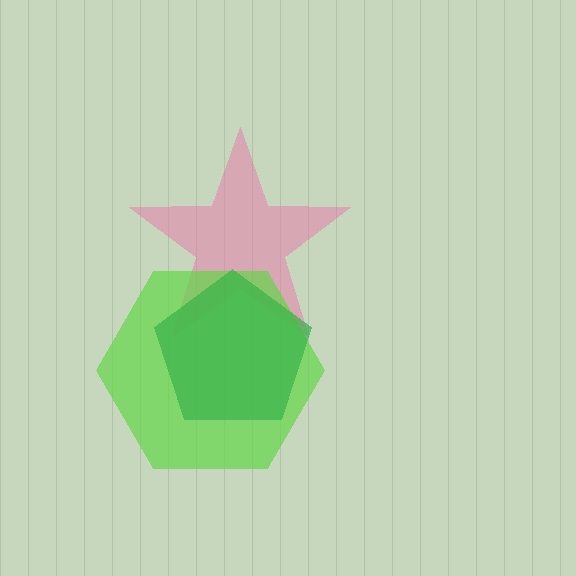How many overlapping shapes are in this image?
There are 3 overlapping shapes in the image.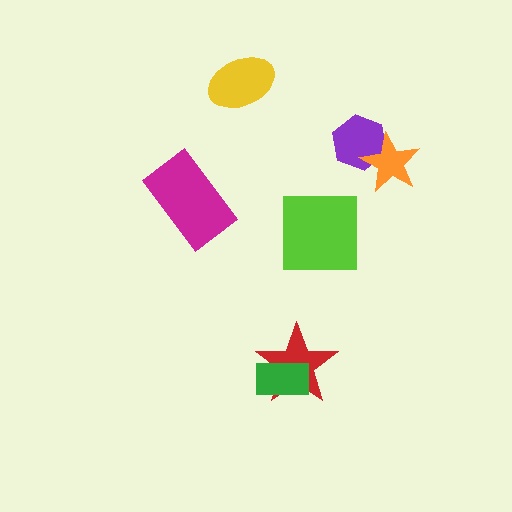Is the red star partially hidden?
Yes, it is partially covered by another shape.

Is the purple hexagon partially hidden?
Yes, it is partially covered by another shape.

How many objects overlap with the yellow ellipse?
0 objects overlap with the yellow ellipse.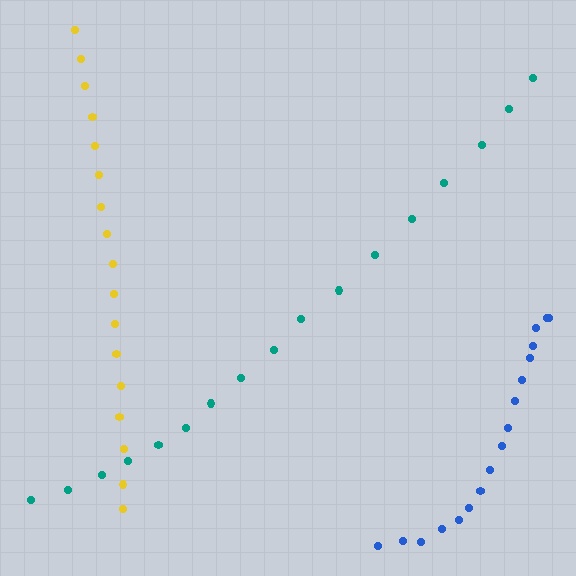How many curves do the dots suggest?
There are 3 distinct paths.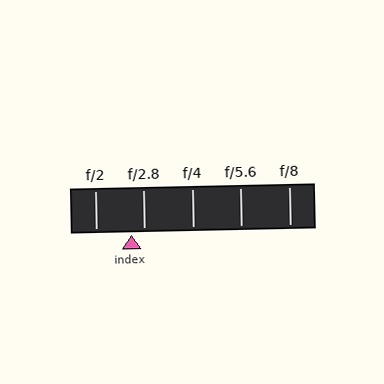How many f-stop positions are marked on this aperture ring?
There are 5 f-stop positions marked.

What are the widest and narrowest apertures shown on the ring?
The widest aperture shown is f/2 and the narrowest is f/8.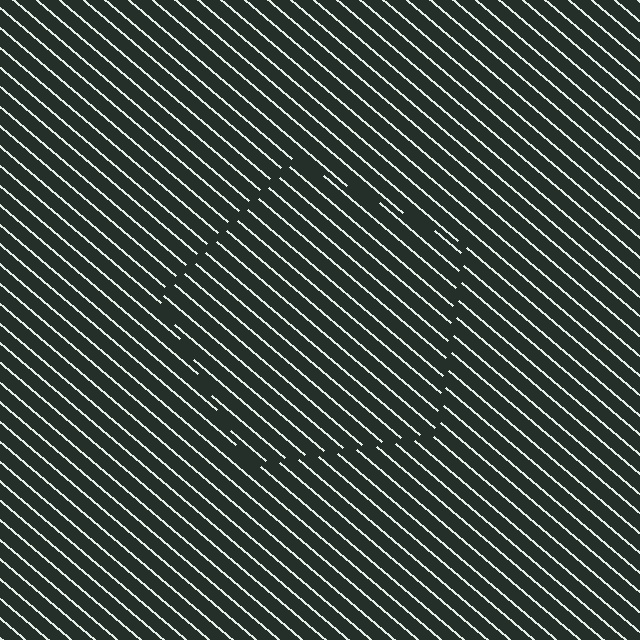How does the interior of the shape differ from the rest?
The interior of the shape contains the same grating, shifted by half a period — the contour is defined by the phase discontinuity where line-ends from the inner and outer gratings abut.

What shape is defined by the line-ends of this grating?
An illusory pentagon. The interior of the shape contains the same grating, shifted by half a period — the contour is defined by the phase discontinuity where line-ends from the inner and outer gratings abut.